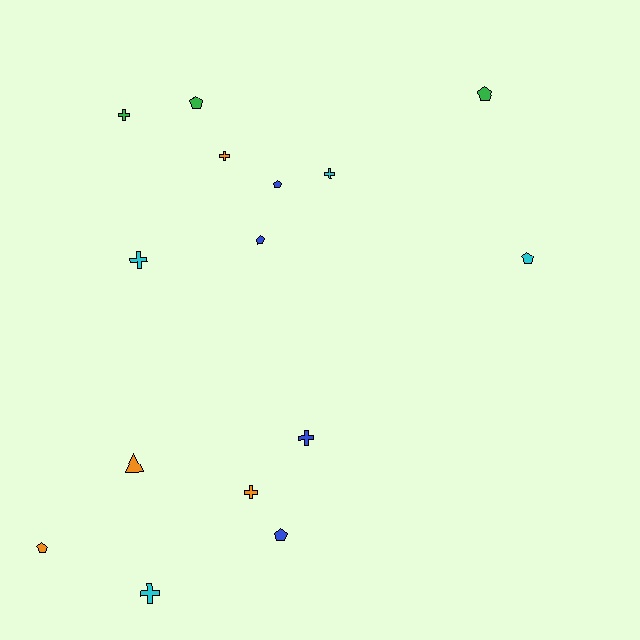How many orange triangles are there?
There is 1 orange triangle.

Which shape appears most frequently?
Pentagon, with 7 objects.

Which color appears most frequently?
Blue, with 4 objects.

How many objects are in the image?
There are 15 objects.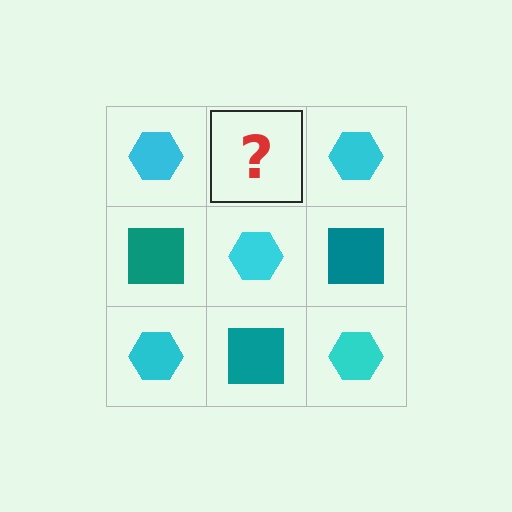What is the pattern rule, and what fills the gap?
The rule is that it alternates cyan hexagon and teal square in a checkerboard pattern. The gap should be filled with a teal square.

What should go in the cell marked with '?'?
The missing cell should contain a teal square.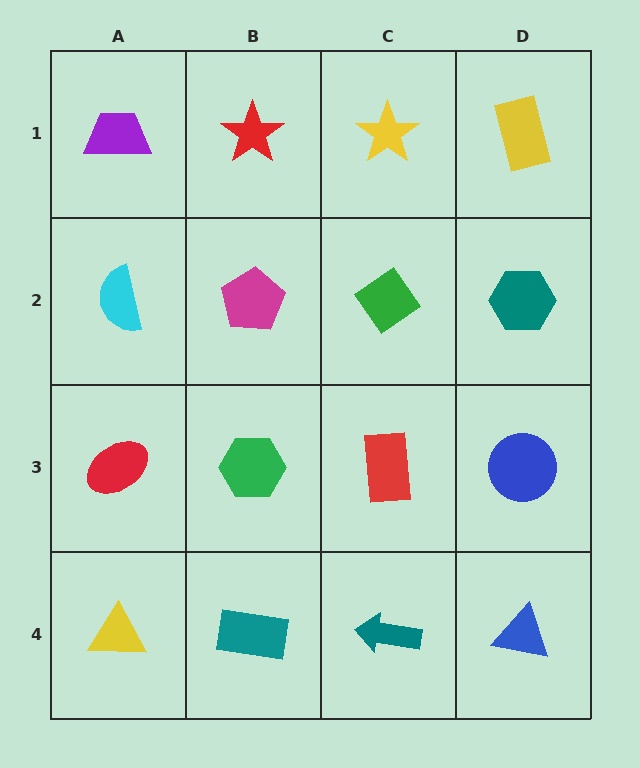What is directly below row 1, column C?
A green diamond.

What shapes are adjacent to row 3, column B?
A magenta pentagon (row 2, column B), a teal rectangle (row 4, column B), a red ellipse (row 3, column A), a red rectangle (row 3, column C).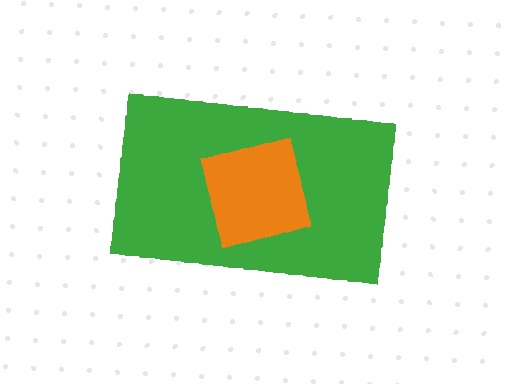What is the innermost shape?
The orange diamond.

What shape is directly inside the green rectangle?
The orange diamond.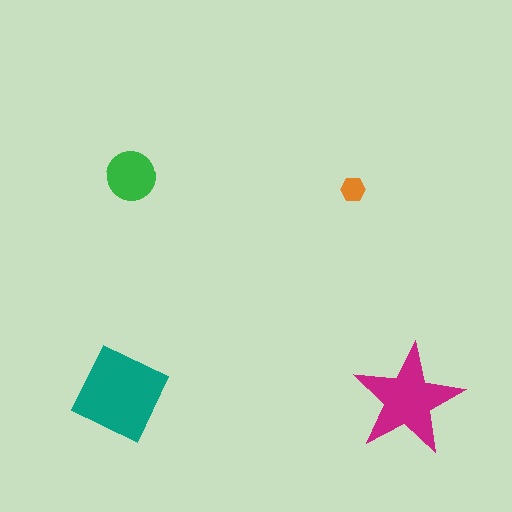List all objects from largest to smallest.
The teal diamond, the magenta star, the green circle, the orange hexagon.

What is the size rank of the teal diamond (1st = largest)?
1st.